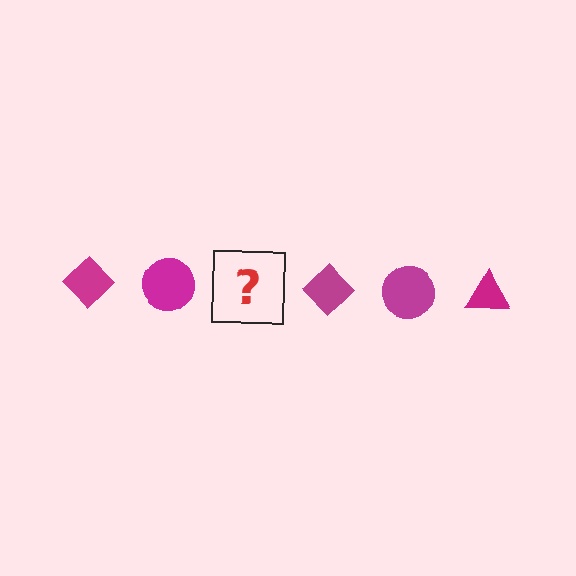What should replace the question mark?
The question mark should be replaced with a magenta triangle.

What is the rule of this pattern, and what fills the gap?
The rule is that the pattern cycles through diamond, circle, triangle shapes in magenta. The gap should be filled with a magenta triangle.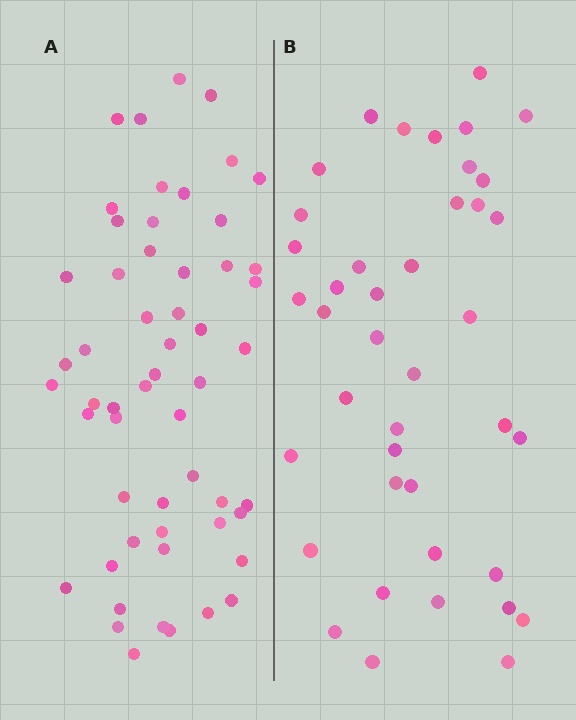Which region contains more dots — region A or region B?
Region A (the left region) has more dots.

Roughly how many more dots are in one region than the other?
Region A has approximately 15 more dots than region B.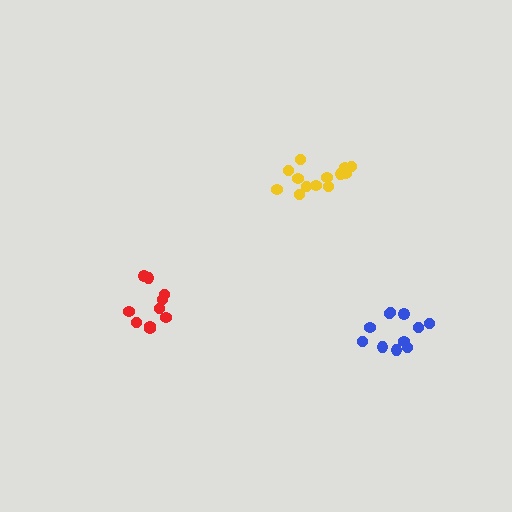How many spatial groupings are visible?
There are 3 spatial groupings.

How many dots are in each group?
Group 1: 11 dots, Group 2: 13 dots, Group 3: 10 dots (34 total).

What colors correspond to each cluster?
The clusters are colored: blue, yellow, red.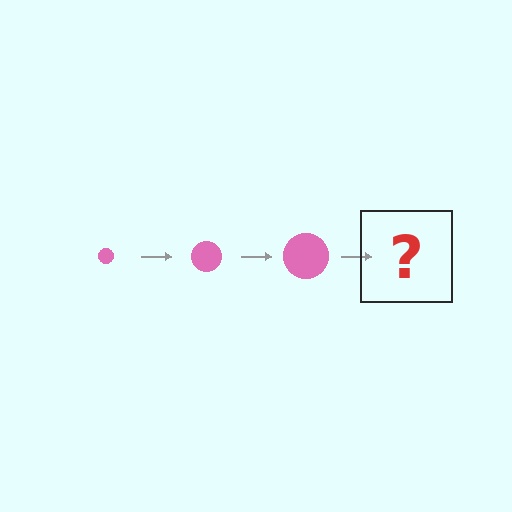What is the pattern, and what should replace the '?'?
The pattern is that the circle gets progressively larger each step. The '?' should be a pink circle, larger than the previous one.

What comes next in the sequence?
The next element should be a pink circle, larger than the previous one.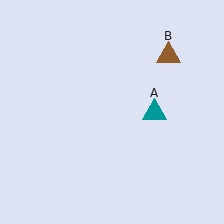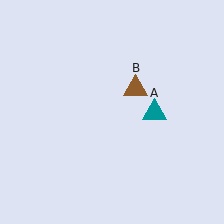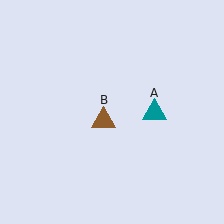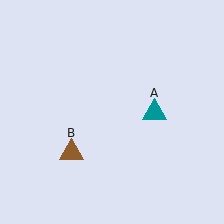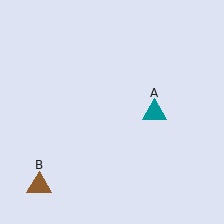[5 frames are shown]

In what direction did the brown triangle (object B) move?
The brown triangle (object B) moved down and to the left.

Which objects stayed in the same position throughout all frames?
Teal triangle (object A) remained stationary.